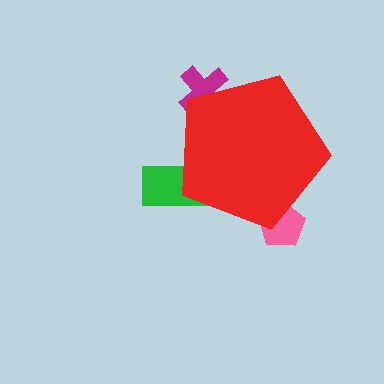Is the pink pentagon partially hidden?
Yes, the pink pentagon is partially hidden behind the red pentagon.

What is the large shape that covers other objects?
A red pentagon.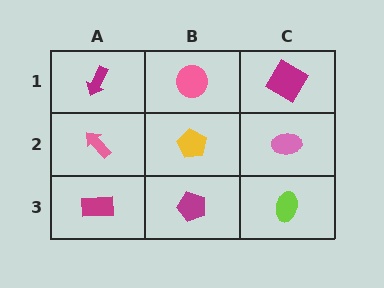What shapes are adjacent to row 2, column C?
A magenta diamond (row 1, column C), a lime ellipse (row 3, column C), a yellow pentagon (row 2, column B).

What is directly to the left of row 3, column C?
A magenta pentagon.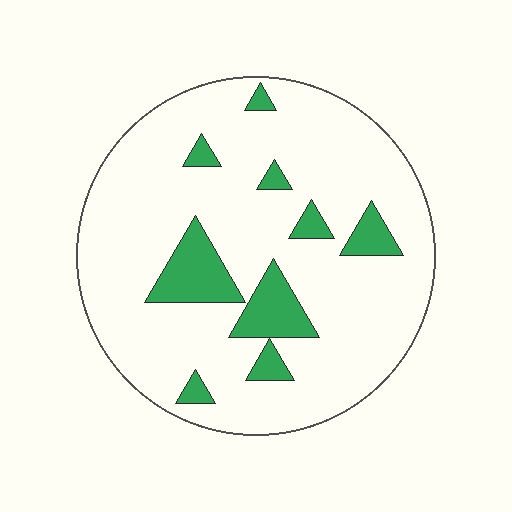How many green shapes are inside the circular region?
9.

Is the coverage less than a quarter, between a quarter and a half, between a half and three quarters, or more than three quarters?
Less than a quarter.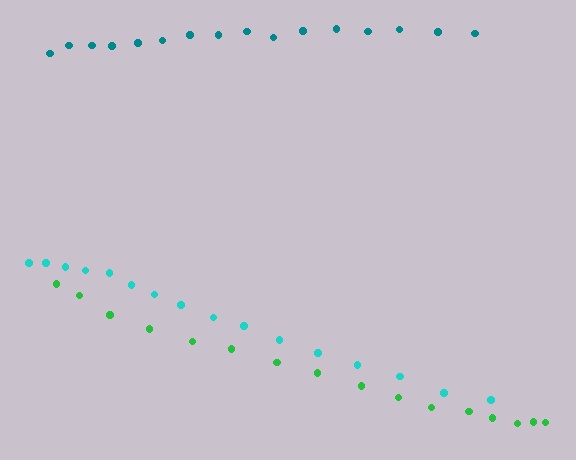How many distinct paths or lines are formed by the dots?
There are 3 distinct paths.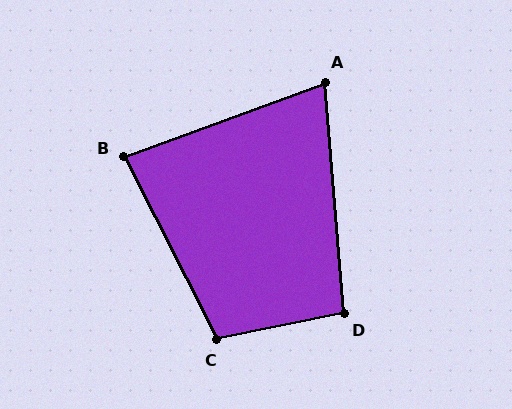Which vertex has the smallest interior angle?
A, at approximately 74 degrees.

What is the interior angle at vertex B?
Approximately 83 degrees (acute).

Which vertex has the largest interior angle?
C, at approximately 106 degrees.